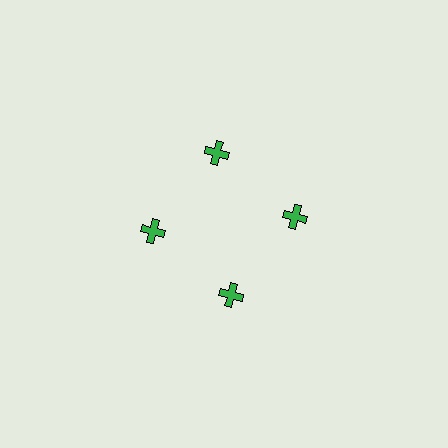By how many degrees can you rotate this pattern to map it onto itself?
The pattern maps onto itself every 90 degrees of rotation.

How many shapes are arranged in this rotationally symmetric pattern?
There are 4 shapes, arranged in 4 groups of 1.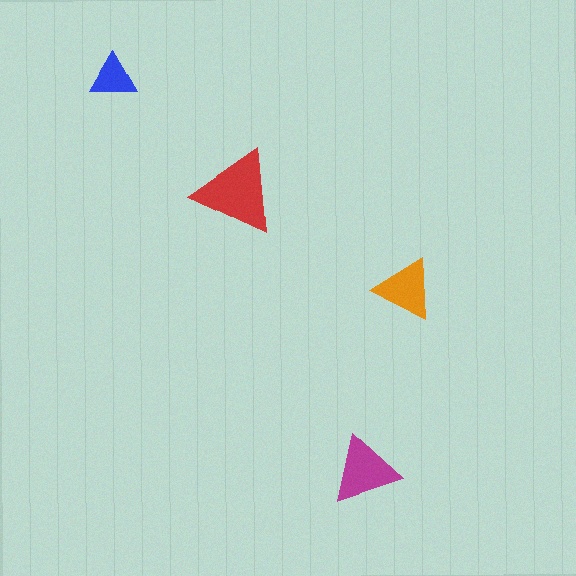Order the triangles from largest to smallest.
the red one, the magenta one, the orange one, the blue one.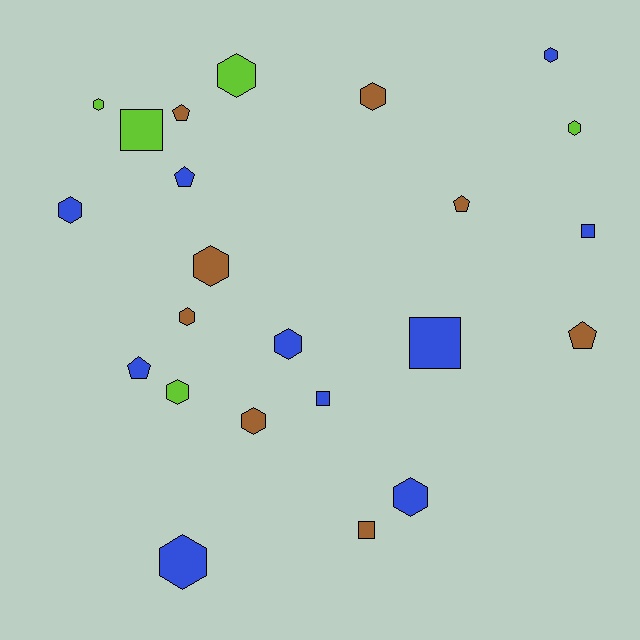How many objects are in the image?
There are 23 objects.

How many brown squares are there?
There is 1 brown square.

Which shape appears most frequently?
Hexagon, with 13 objects.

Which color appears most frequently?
Blue, with 10 objects.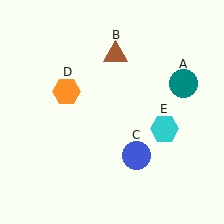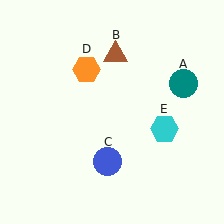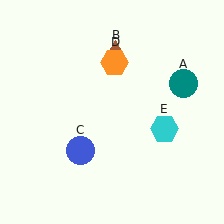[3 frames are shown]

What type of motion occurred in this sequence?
The blue circle (object C), orange hexagon (object D) rotated clockwise around the center of the scene.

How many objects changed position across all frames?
2 objects changed position: blue circle (object C), orange hexagon (object D).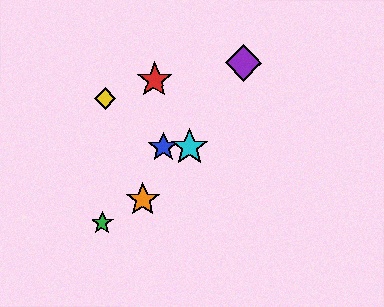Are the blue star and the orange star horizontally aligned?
No, the blue star is at y≈147 and the orange star is at y≈199.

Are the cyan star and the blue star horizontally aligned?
Yes, both are at y≈147.